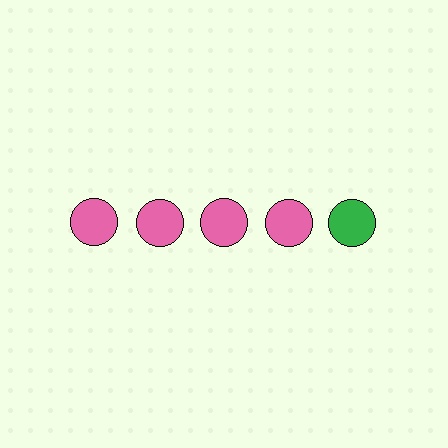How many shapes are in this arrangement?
There are 5 shapes arranged in a grid pattern.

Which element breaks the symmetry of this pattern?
The green circle in the top row, rightmost column breaks the symmetry. All other shapes are pink circles.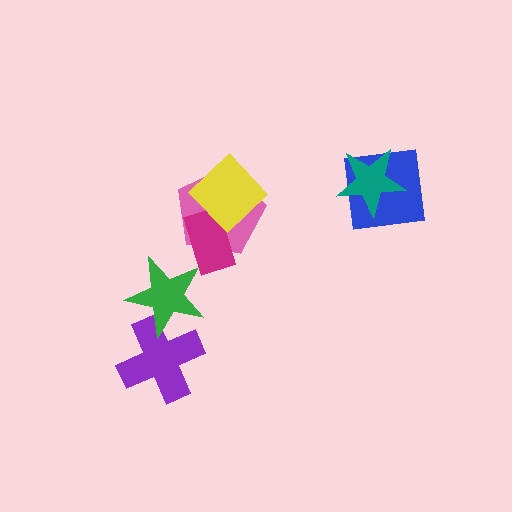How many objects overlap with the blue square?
1 object overlaps with the blue square.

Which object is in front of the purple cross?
The green star is in front of the purple cross.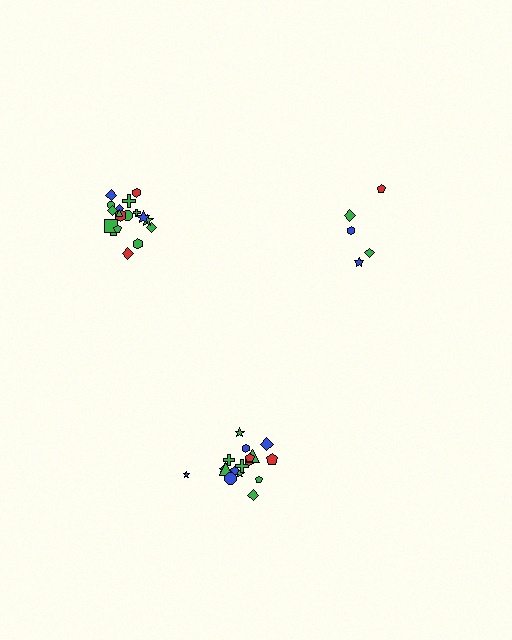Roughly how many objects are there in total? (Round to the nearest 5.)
Roughly 40 objects in total.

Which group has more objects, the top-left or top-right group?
The top-left group.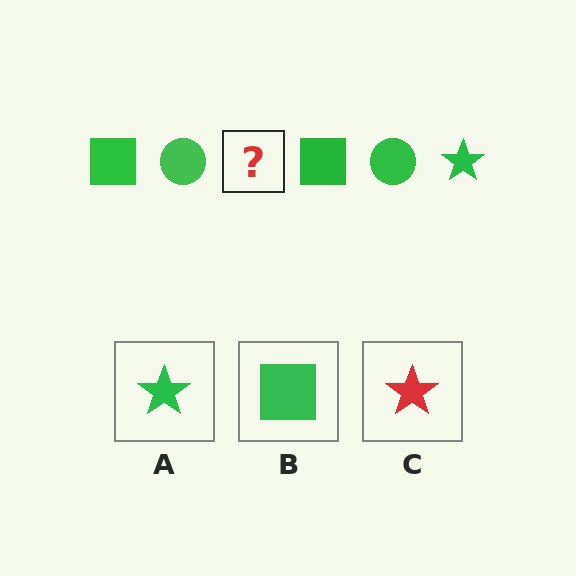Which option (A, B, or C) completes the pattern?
A.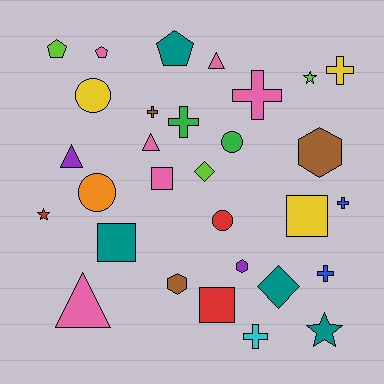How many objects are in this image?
There are 30 objects.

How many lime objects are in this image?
There are 3 lime objects.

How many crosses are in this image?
There are 7 crosses.